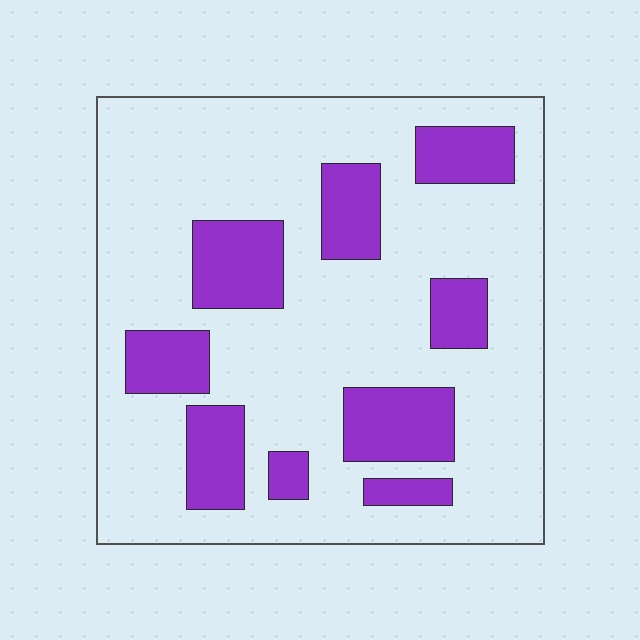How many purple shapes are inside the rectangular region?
9.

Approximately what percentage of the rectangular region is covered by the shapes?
Approximately 25%.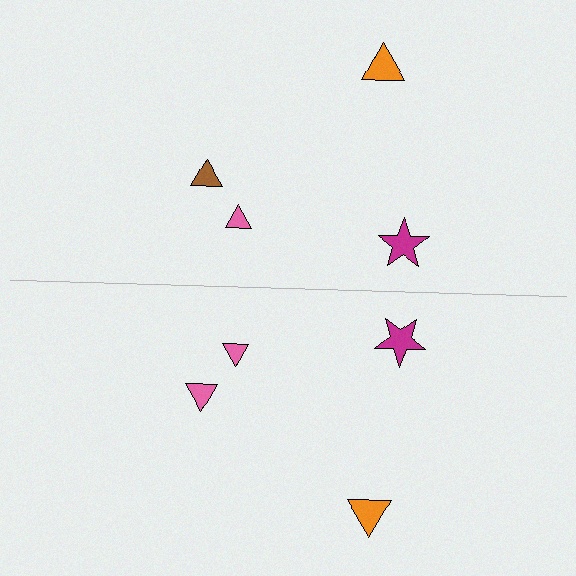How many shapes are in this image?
There are 8 shapes in this image.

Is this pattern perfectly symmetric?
No, the pattern is not perfectly symmetric. The pink triangle on the bottom side breaks the symmetry — its mirror counterpart is brown.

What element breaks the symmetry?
The pink triangle on the bottom side breaks the symmetry — its mirror counterpart is brown.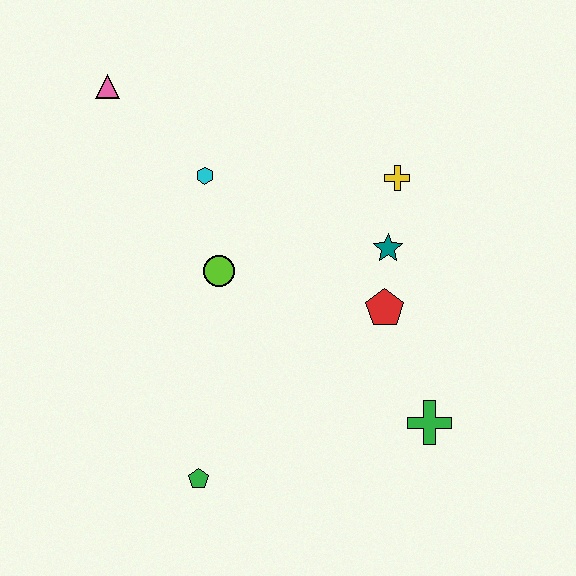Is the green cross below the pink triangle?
Yes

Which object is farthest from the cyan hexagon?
The green cross is farthest from the cyan hexagon.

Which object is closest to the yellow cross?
The teal star is closest to the yellow cross.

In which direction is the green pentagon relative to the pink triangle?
The green pentagon is below the pink triangle.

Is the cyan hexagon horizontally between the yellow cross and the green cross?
No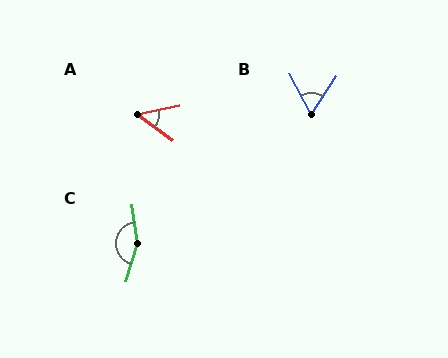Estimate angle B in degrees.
Approximately 61 degrees.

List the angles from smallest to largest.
A (48°), B (61°), C (155°).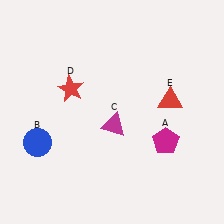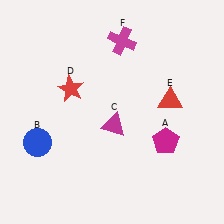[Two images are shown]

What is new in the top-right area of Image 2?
A magenta cross (F) was added in the top-right area of Image 2.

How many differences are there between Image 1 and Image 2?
There is 1 difference between the two images.